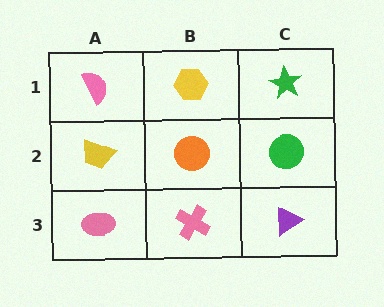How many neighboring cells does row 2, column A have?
3.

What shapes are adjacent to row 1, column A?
A yellow trapezoid (row 2, column A), a yellow hexagon (row 1, column B).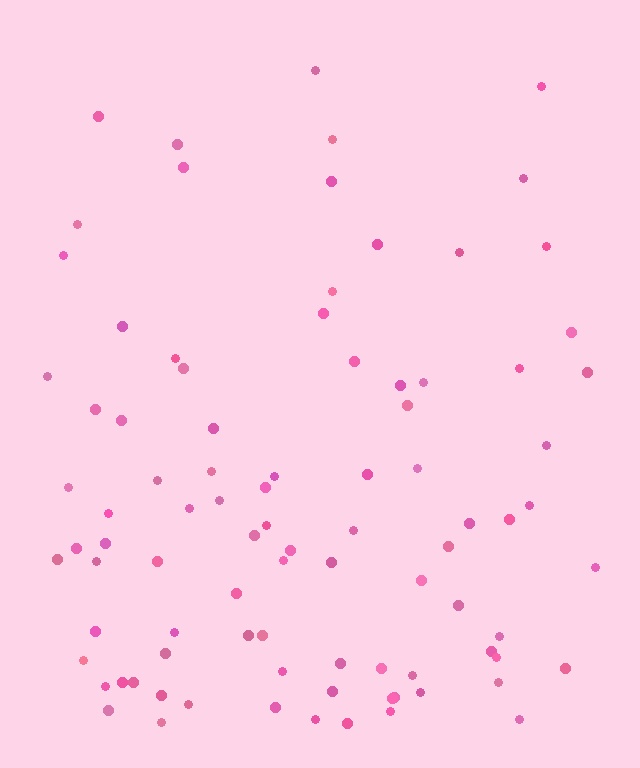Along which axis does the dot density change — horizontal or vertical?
Vertical.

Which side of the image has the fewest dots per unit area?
The top.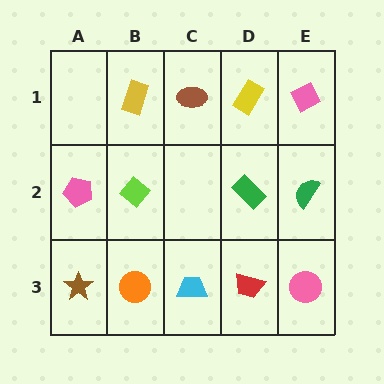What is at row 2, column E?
A green semicircle.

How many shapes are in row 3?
5 shapes.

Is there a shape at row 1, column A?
No, that cell is empty.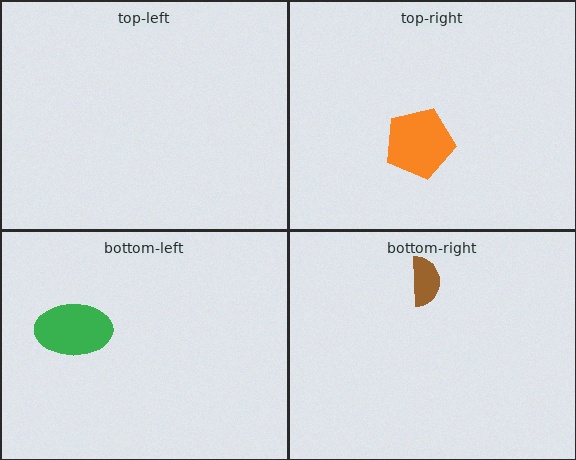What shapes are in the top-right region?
The orange pentagon.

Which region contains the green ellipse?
The bottom-left region.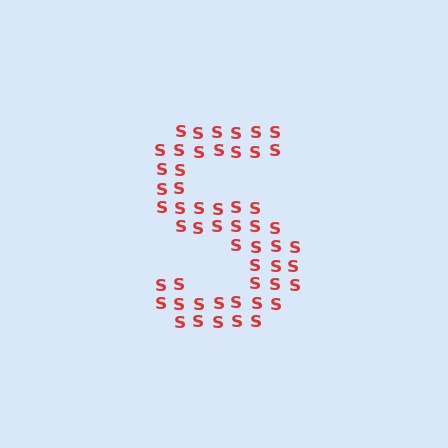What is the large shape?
The large shape is the letter S.